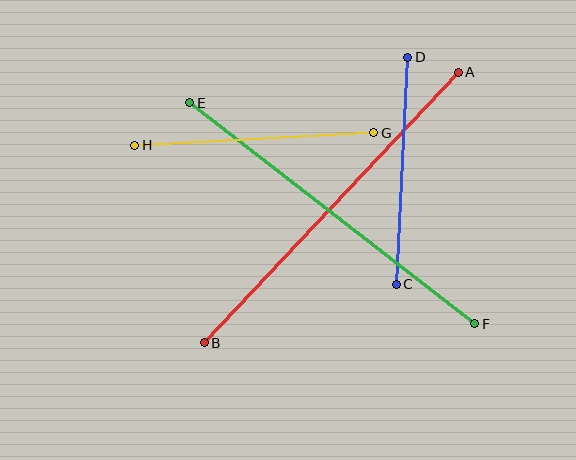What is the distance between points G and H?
The distance is approximately 240 pixels.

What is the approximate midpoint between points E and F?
The midpoint is at approximately (332, 213) pixels.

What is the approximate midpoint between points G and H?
The midpoint is at approximately (254, 139) pixels.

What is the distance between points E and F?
The distance is approximately 361 pixels.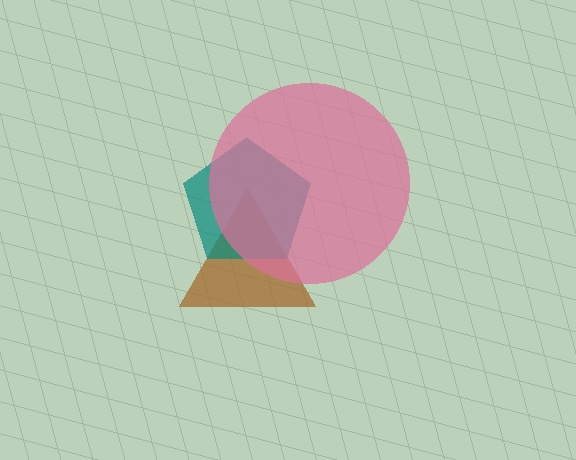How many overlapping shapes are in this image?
There are 3 overlapping shapes in the image.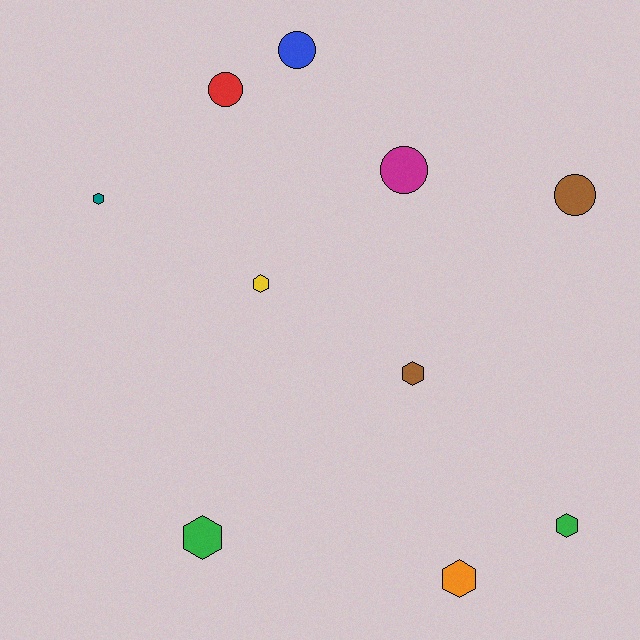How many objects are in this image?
There are 10 objects.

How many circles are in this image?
There are 4 circles.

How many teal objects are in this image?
There is 1 teal object.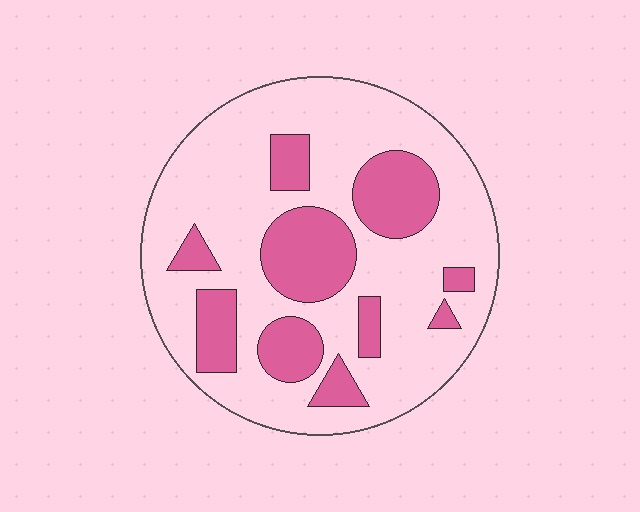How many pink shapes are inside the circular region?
10.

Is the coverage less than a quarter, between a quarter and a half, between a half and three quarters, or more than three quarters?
Between a quarter and a half.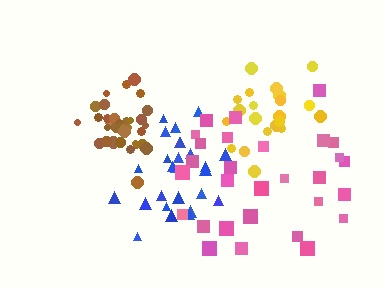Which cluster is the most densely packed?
Brown.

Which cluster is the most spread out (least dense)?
Pink.